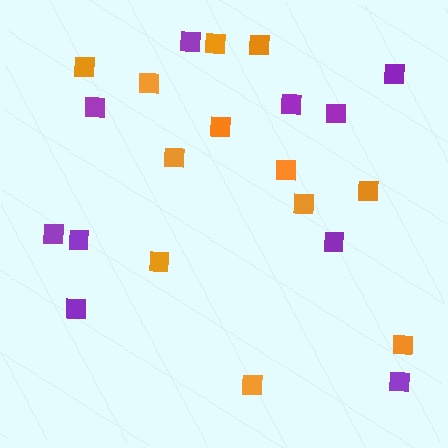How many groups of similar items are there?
There are 2 groups: one group of orange squares (12) and one group of purple squares (10).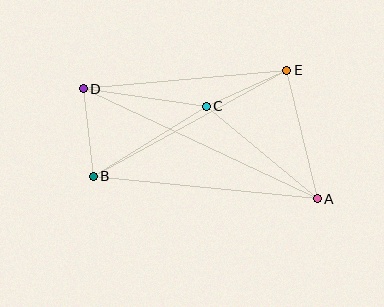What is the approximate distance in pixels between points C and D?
The distance between C and D is approximately 124 pixels.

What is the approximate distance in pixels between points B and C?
The distance between B and C is approximately 133 pixels.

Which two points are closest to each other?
Points C and E are closest to each other.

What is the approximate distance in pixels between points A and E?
The distance between A and E is approximately 132 pixels.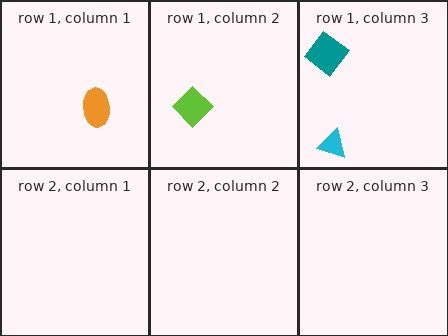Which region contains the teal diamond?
The row 1, column 3 region.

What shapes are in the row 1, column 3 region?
The cyan triangle, the teal diamond.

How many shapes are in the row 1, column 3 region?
2.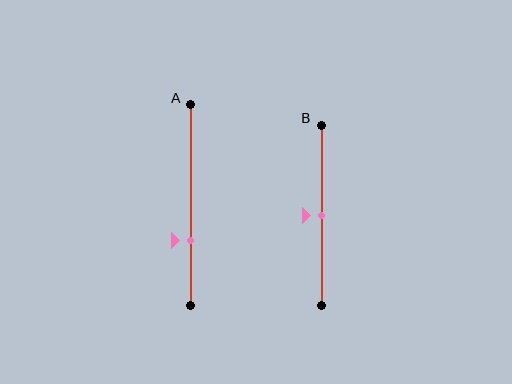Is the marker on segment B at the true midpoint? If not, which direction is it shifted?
Yes, the marker on segment B is at the true midpoint.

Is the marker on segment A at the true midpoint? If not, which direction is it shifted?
No, the marker on segment A is shifted downward by about 18% of the segment length.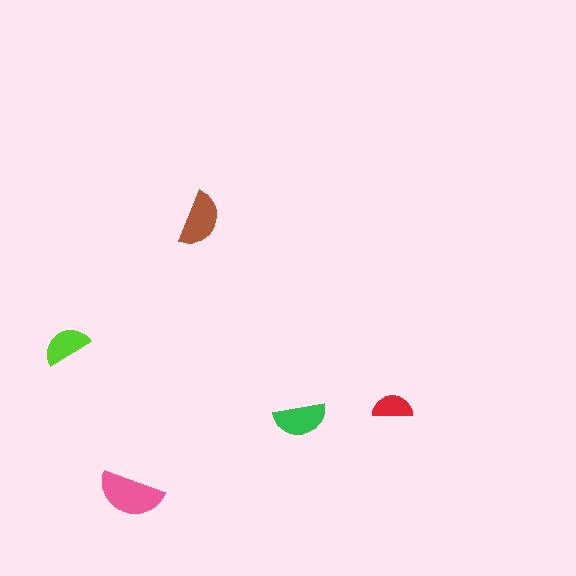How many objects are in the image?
There are 5 objects in the image.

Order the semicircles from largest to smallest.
the pink one, the brown one, the green one, the lime one, the red one.